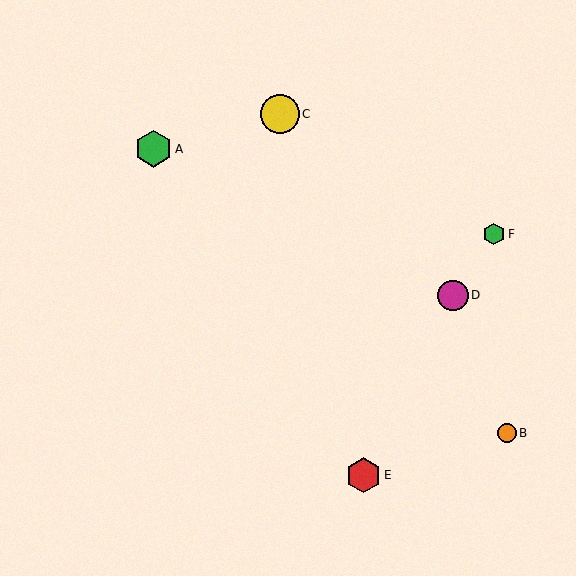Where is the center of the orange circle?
The center of the orange circle is at (507, 433).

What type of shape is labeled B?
Shape B is an orange circle.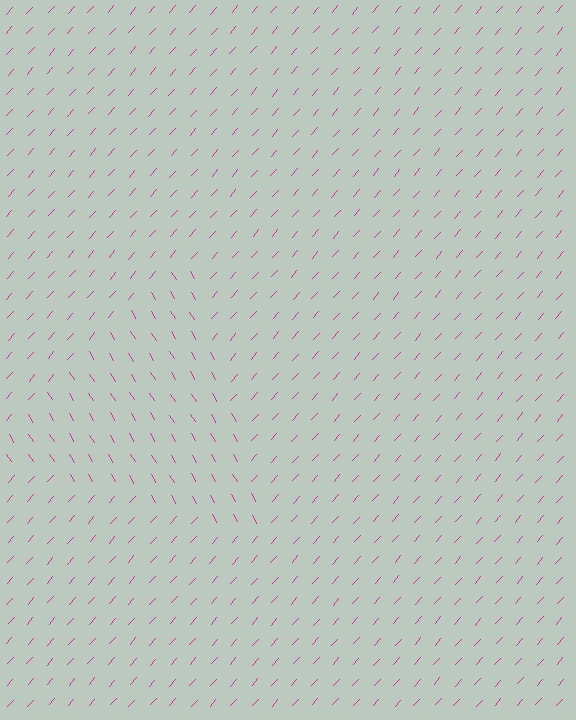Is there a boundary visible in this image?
Yes, there is a texture boundary formed by a change in line orientation.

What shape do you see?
I see a triangle.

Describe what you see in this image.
The image is filled with small magenta line segments. A triangle region in the image has lines oriented differently from the surrounding lines, creating a visible texture boundary.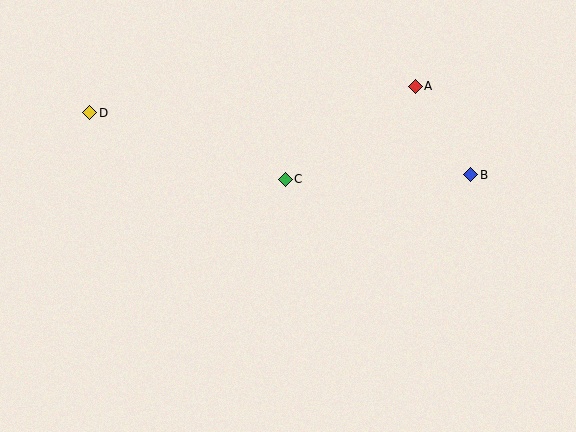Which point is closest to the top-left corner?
Point D is closest to the top-left corner.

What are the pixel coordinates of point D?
Point D is at (90, 112).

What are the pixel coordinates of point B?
Point B is at (471, 175).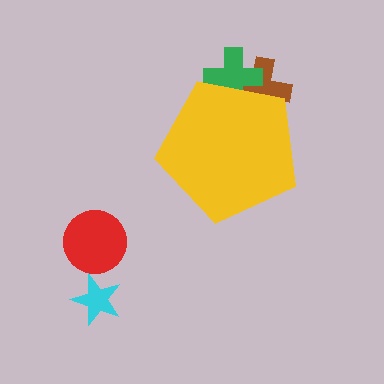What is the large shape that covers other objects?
A yellow pentagon.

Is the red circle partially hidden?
No, the red circle is fully visible.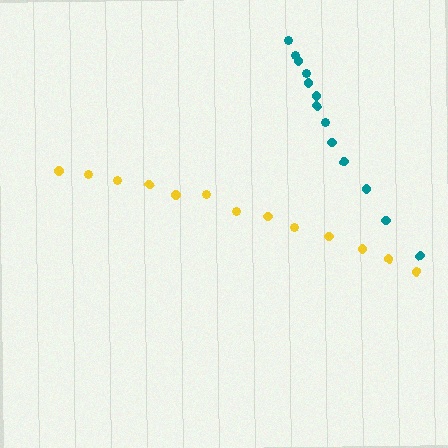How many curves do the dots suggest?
There are 2 distinct paths.